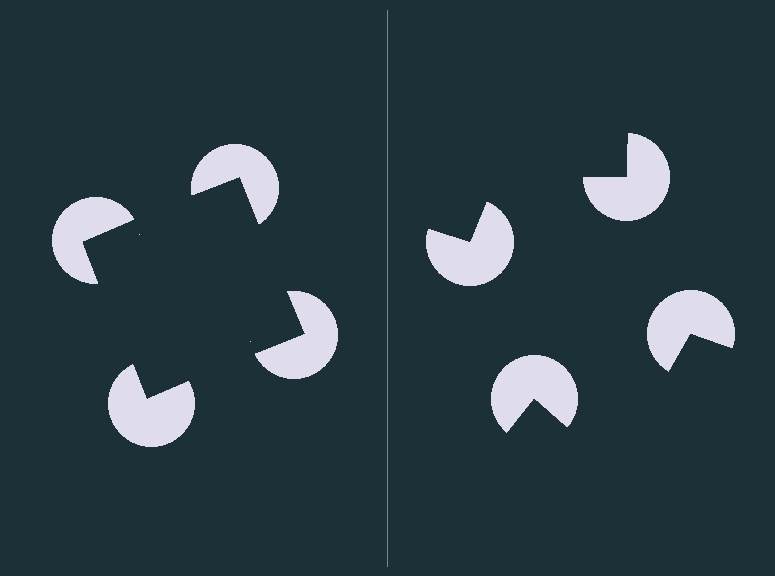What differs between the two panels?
The pac-man discs are positioned identically on both sides; only the wedge orientations differ. On the left they align to a square; on the right they are misaligned.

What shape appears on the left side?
An illusory square.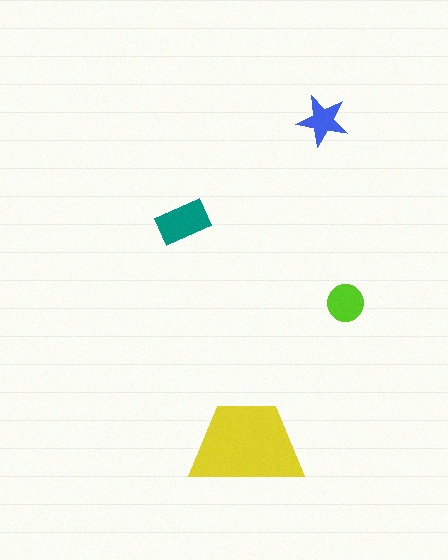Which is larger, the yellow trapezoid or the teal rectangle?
The yellow trapezoid.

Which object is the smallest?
The blue star.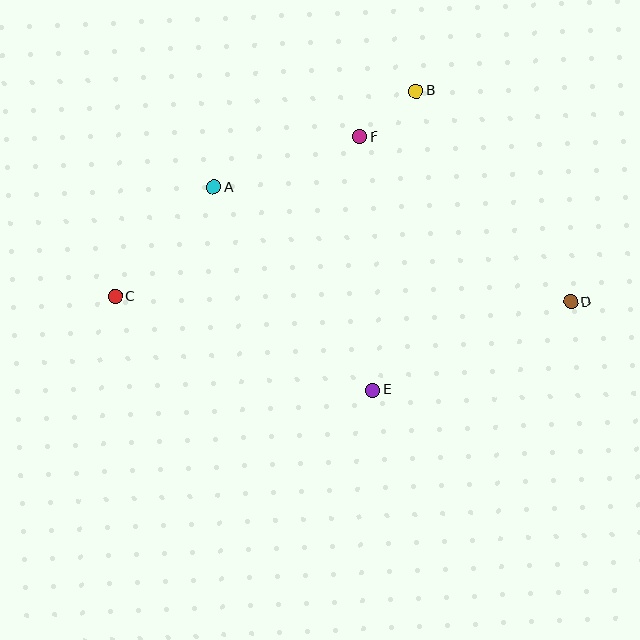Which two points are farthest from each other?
Points C and D are farthest from each other.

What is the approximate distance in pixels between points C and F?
The distance between C and F is approximately 292 pixels.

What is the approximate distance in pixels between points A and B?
The distance between A and B is approximately 224 pixels.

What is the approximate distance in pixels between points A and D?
The distance between A and D is approximately 375 pixels.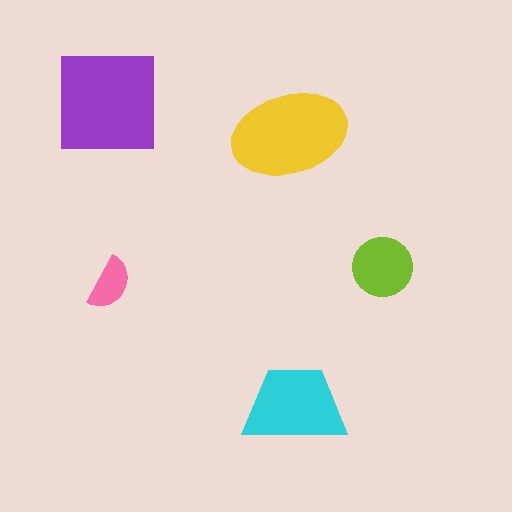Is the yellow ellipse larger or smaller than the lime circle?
Larger.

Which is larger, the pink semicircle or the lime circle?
The lime circle.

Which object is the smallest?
The pink semicircle.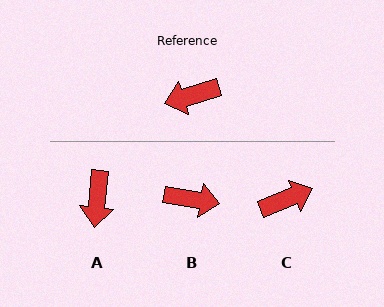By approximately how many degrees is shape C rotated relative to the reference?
Approximately 175 degrees clockwise.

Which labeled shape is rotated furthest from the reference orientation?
C, about 175 degrees away.